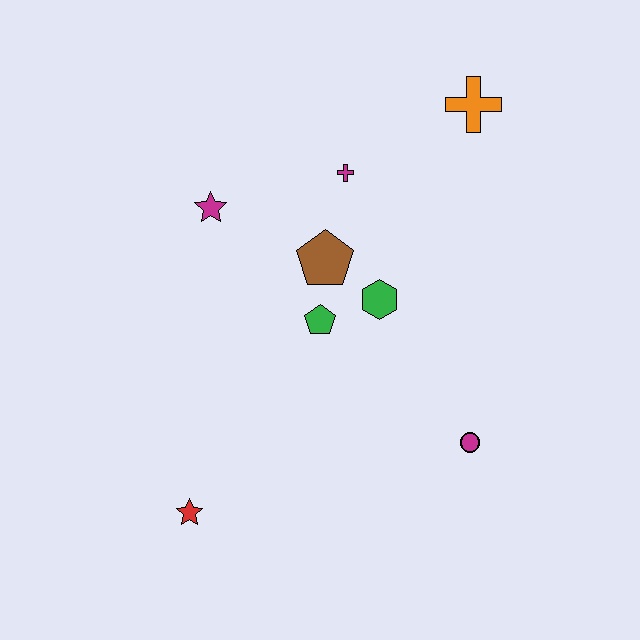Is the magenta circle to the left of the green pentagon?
No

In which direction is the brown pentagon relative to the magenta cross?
The brown pentagon is below the magenta cross.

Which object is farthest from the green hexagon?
The red star is farthest from the green hexagon.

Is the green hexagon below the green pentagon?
No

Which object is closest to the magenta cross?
The brown pentagon is closest to the magenta cross.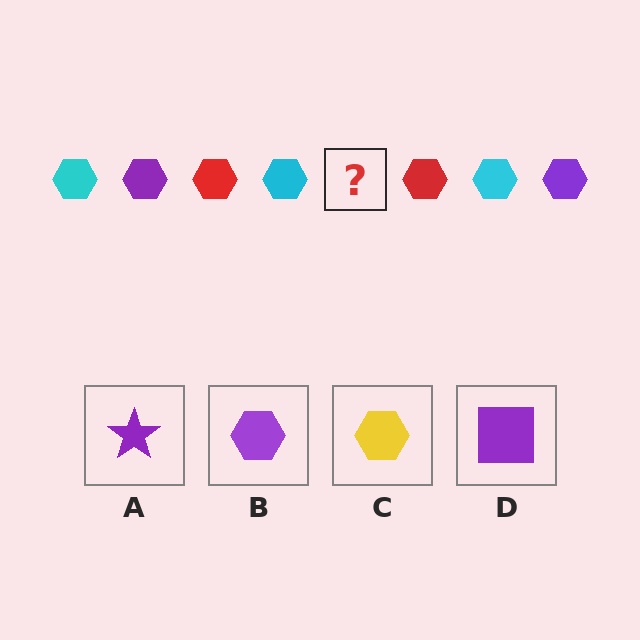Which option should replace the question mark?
Option B.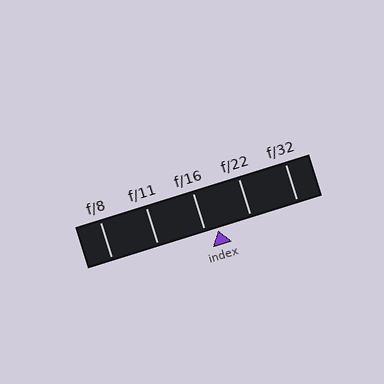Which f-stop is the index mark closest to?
The index mark is closest to f/16.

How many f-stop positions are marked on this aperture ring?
There are 5 f-stop positions marked.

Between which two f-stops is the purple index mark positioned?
The index mark is between f/16 and f/22.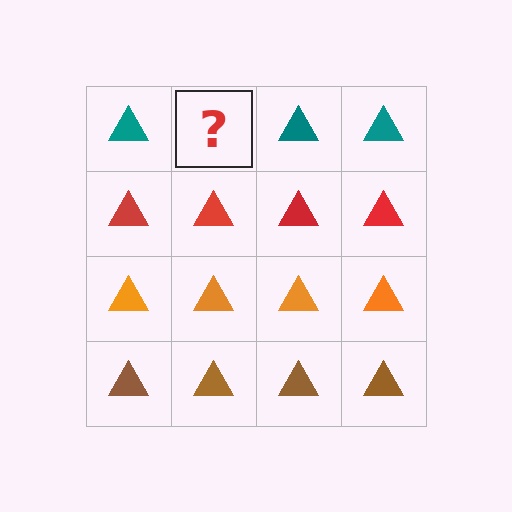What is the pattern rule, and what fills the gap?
The rule is that each row has a consistent color. The gap should be filled with a teal triangle.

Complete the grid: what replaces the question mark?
The question mark should be replaced with a teal triangle.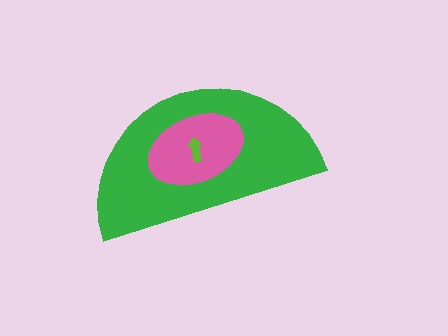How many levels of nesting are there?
3.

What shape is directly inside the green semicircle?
The pink ellipse.